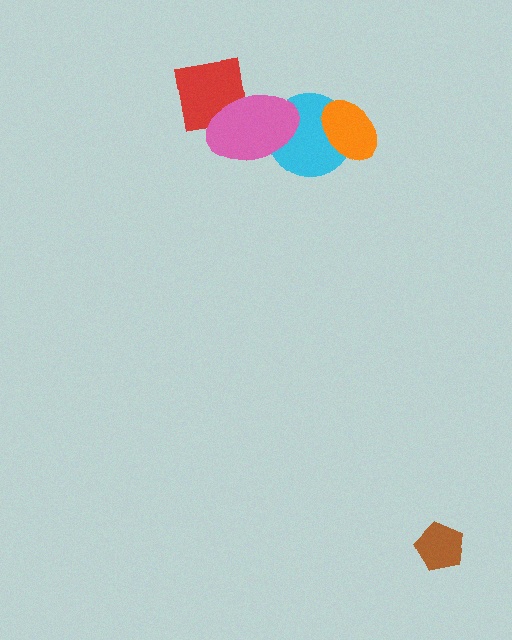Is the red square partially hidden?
Yes, it is partially covered by another shape.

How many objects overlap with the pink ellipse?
2 objects overlap with the pink ellipse.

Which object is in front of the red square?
The pink ellipse is in front of the red square.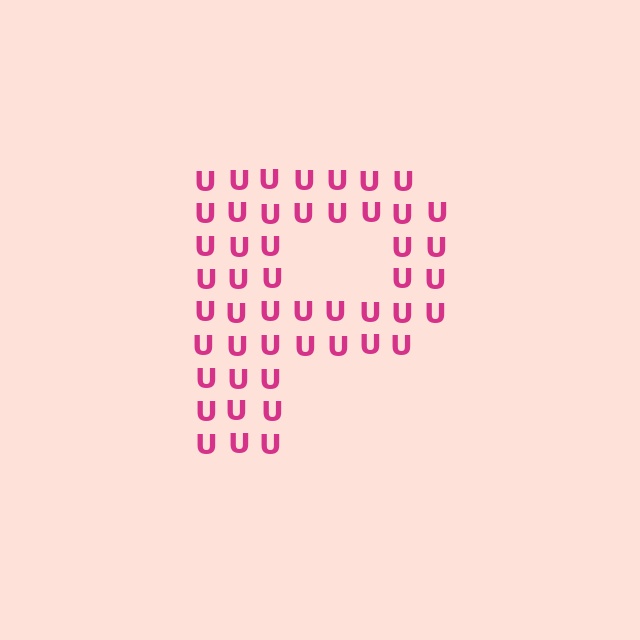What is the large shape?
The large shape is the letter P.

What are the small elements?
The small elements are letter U's.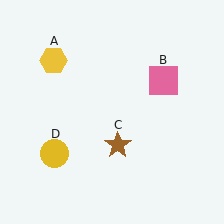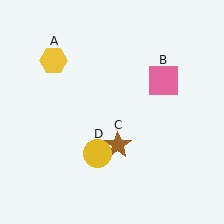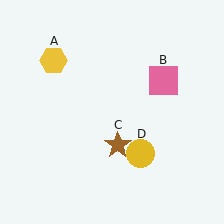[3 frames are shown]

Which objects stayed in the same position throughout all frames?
Yellow hexagon (object A) and pink square (object B) and brown star (object C) remained stationary.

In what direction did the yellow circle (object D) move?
The yellow circle (object D) moved right.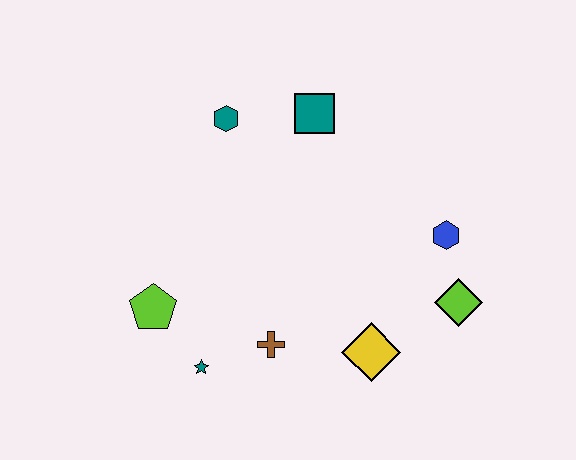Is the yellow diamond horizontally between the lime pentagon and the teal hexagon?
No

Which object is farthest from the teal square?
The teal star is farthest from the teal square.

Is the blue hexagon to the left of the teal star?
No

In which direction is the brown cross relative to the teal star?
The brown cross is to the right of the teal star.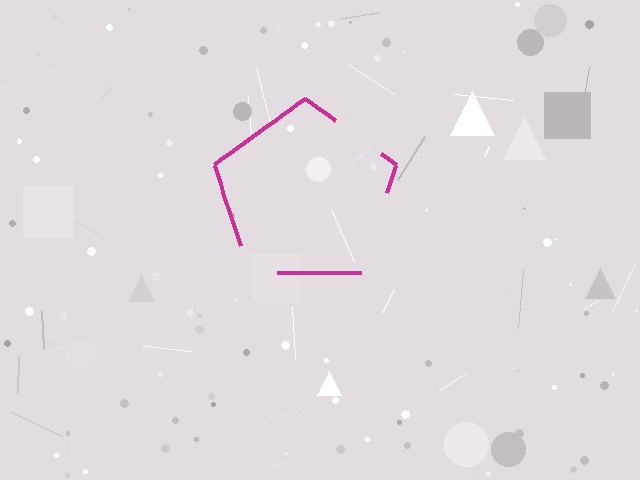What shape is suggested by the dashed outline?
The dashed outline suggests a pentagon.